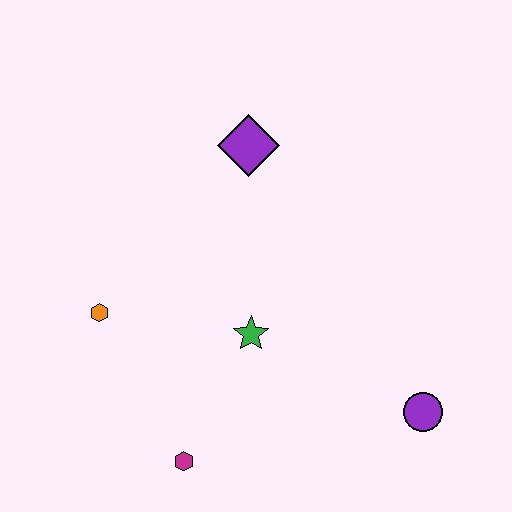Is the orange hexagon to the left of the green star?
Yes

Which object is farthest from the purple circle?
The orange hexagon is farthest from the purple circle.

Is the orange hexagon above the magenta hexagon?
Yes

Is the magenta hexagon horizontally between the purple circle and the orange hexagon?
Yes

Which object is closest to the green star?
The magenta hexagon is closest to the green star.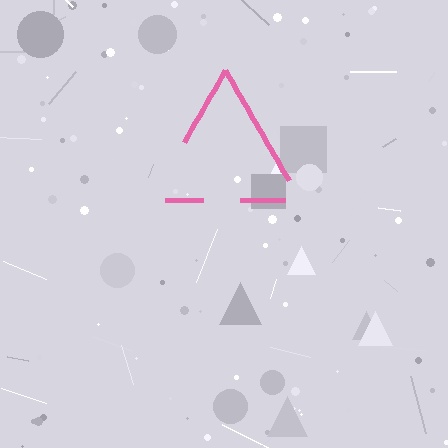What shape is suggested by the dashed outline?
The dashed outline suggests a triangle.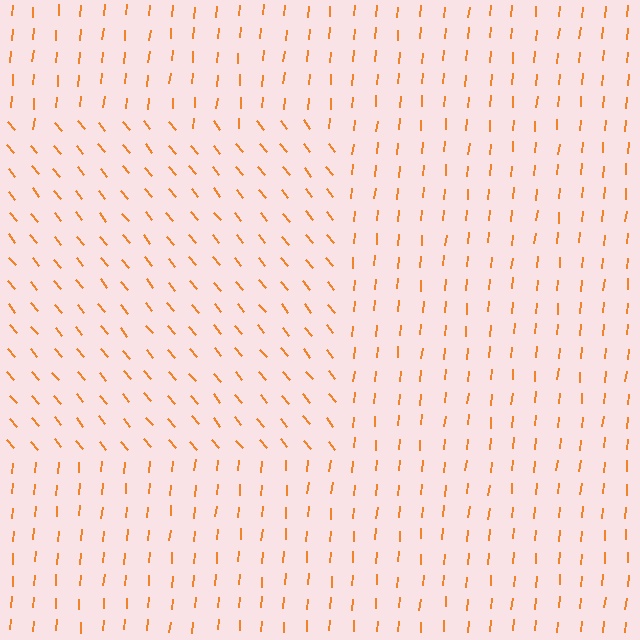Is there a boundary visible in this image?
Yes, there is a texture boundary formed by a change in line orientation.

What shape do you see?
I see a rectangle.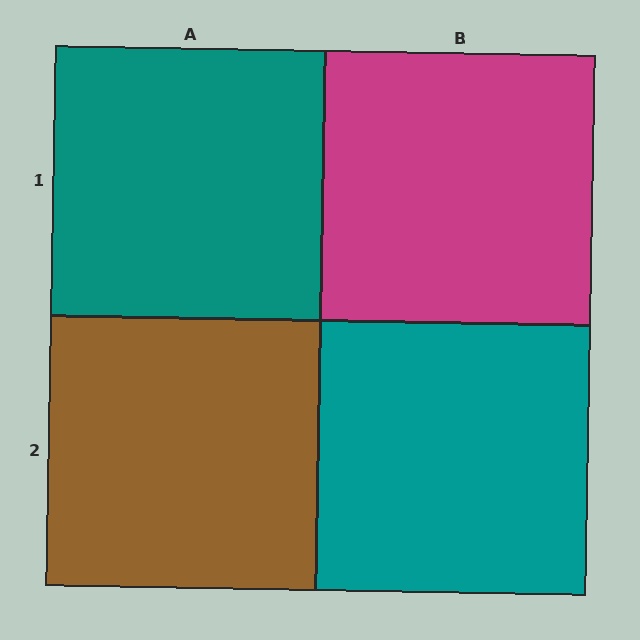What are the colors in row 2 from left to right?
Brown, teal.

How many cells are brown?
1 cell is brown.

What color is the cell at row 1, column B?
Magenta.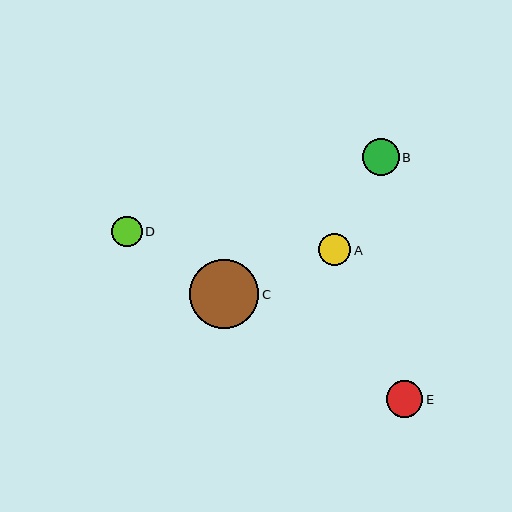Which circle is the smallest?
Circle D is the smallest with a size of approximately 30 pixels.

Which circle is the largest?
Circle C is the largest with a size of approximately 69 pixels.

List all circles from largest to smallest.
From largest to smallest: C, B, E, A, D.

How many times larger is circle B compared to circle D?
Circle B is approximately 1.2 times the size of circle D.